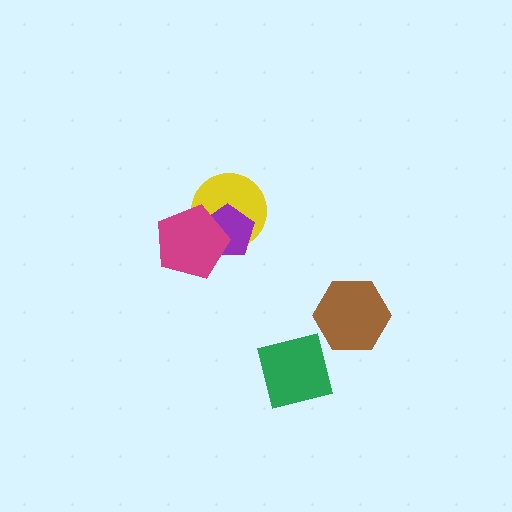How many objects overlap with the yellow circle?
2 objects overlap with the yellow circle.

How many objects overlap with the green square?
0 objects overlap with the green square.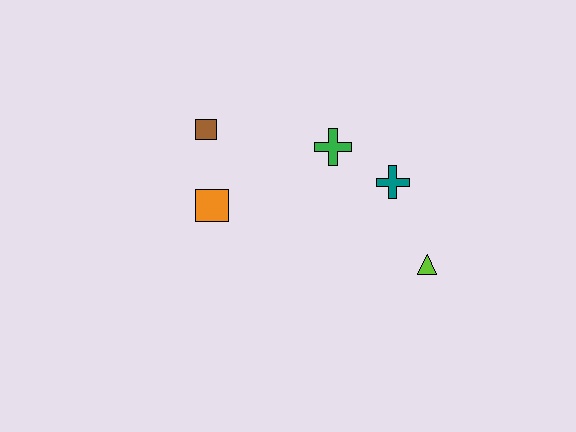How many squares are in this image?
There are 2 squares.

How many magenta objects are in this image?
There are no magenta objects.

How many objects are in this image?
There are 5 objects.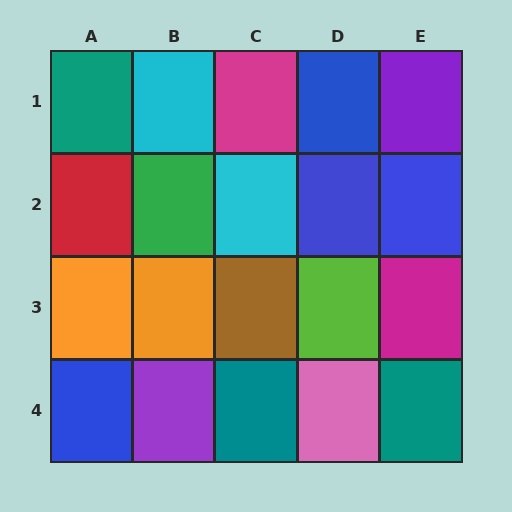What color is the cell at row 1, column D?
Blue.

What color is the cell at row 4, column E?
Teal.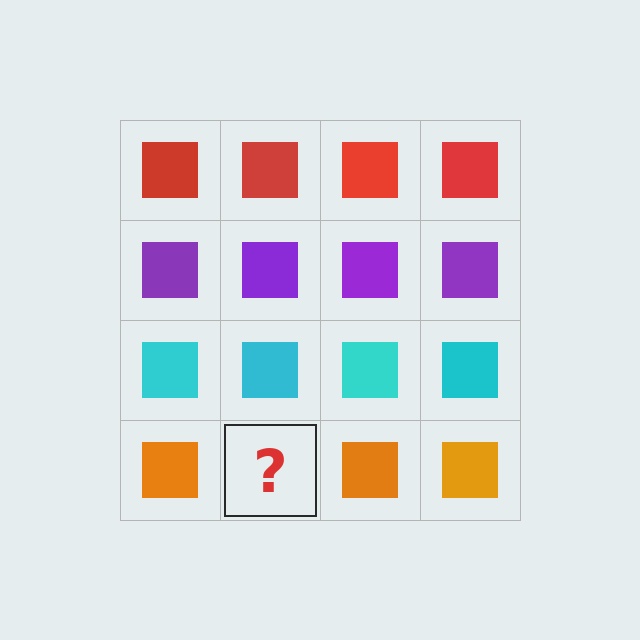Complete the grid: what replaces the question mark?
The question mark should be replaced with an orange square.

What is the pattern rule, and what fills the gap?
The rule is that each row has a consistent color. The gap should be filled with an orange square.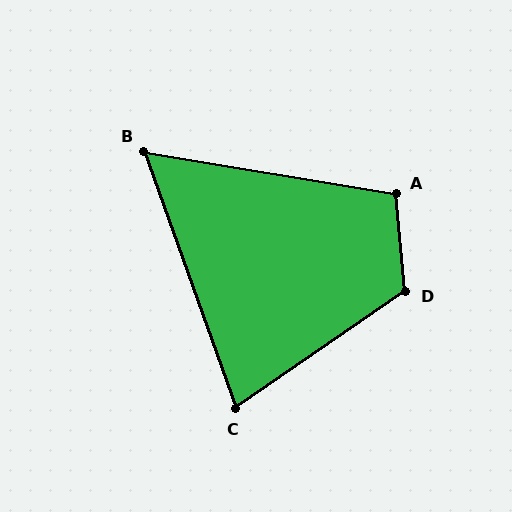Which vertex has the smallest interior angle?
B, at approximately 61 degrees.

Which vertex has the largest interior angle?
D, at approximately 119 degrees.